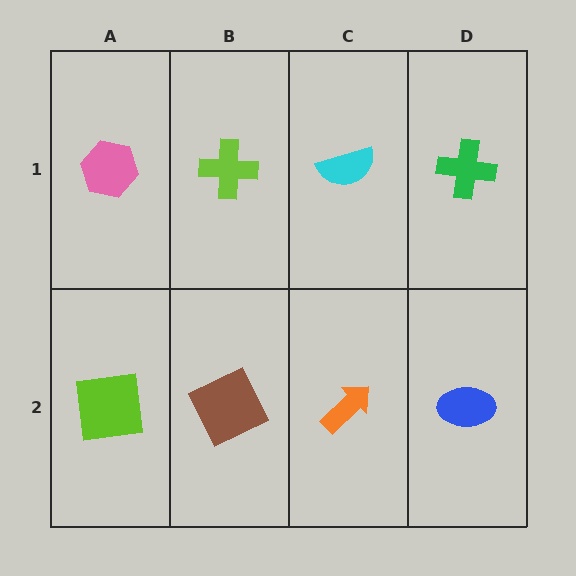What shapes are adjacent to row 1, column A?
A lime square (row 2, column A), a lime cross (row 1, column B).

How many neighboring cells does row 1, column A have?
2.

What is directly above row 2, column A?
A pink hexagon.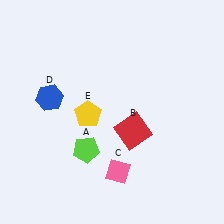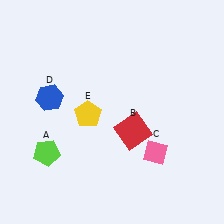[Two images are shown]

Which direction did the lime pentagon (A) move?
The lime pentagon (A) moved left.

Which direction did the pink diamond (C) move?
The pink diamond (C) moved right.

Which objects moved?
The objects that moved are: the lime pentagon (A), the pink diamond (C).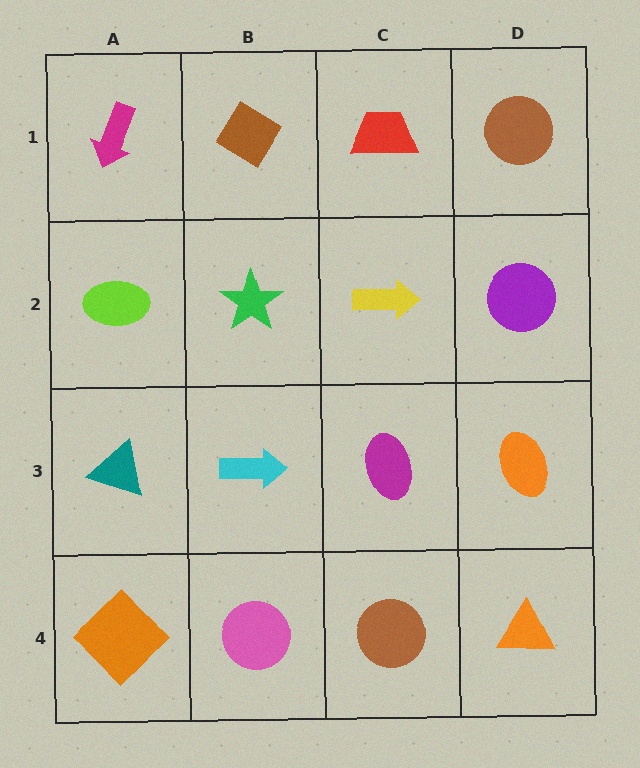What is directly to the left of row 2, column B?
A lime ellipse.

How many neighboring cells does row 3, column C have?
4.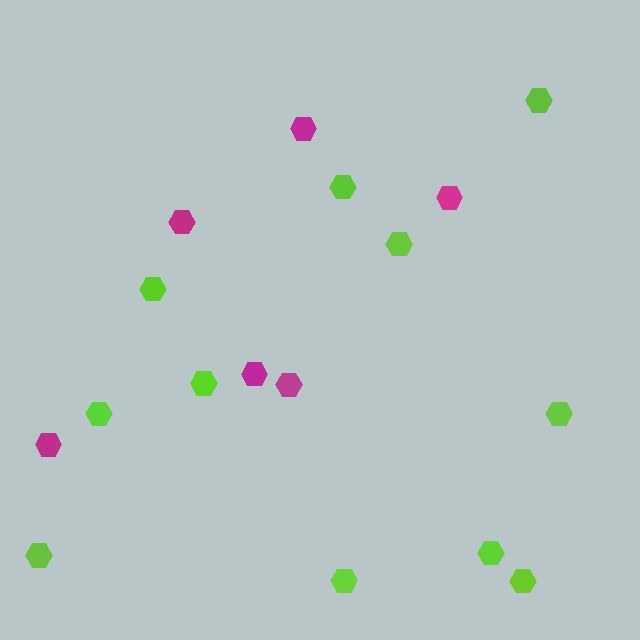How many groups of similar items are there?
There are 2 groups: one group of lime hexagons (11) and one group of magenta hexagons (6).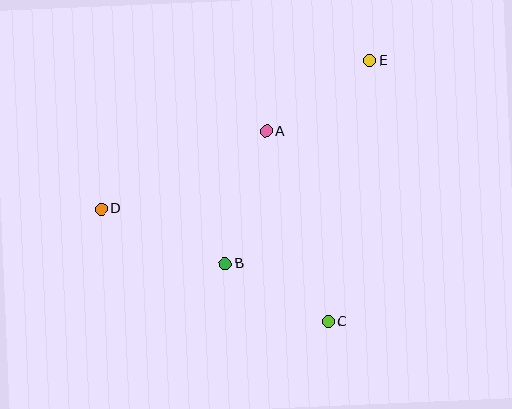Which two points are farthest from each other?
Points D and E are farthest from each other.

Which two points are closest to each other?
Points B and C are closest to each other.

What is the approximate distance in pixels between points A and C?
The distance between A and C is approximately 200 pixels.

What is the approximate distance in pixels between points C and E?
The distance between C and E is approximately 264 pixels.